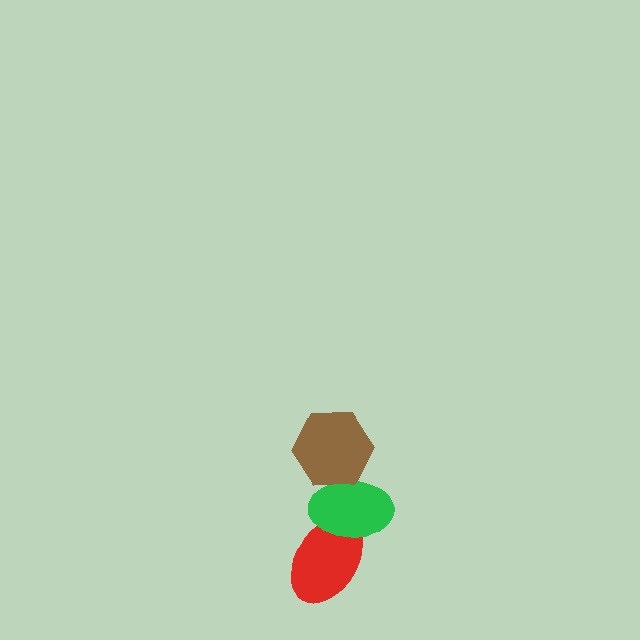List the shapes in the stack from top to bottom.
From top to bottom: the brown hexagon, the green ellipse, the red ellipse.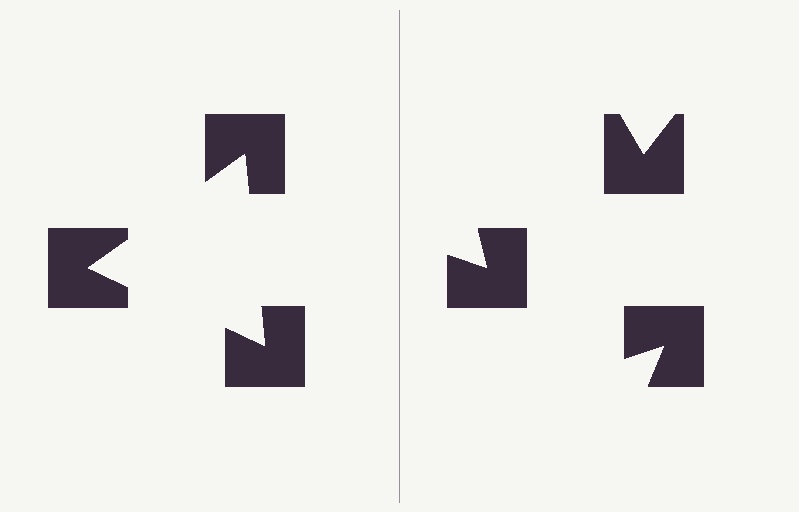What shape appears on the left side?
An illusory triangle.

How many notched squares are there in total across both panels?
6 — 3 on each side.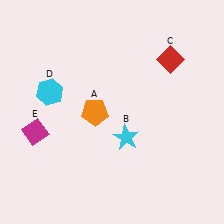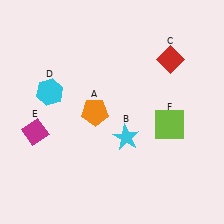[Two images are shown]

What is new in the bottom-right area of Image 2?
A lime square (F) was added in the bottom-right area of Image 2.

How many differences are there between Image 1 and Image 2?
There is 1 difference between the two images.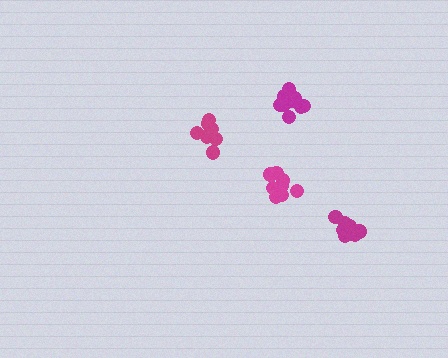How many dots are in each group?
Group 1: 11 dots, Group 2: 10 dots, Group 3: 9 dots, Group 4: 8 dots (38 total).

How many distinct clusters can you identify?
There are 4 distinct clusters.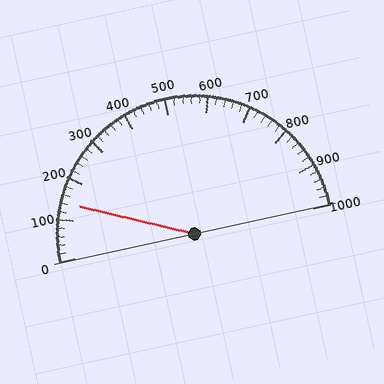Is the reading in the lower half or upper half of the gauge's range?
The reading is in the lower half of the range (0 to 1000).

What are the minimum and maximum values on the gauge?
The gauge ranges from 0 to 1000.